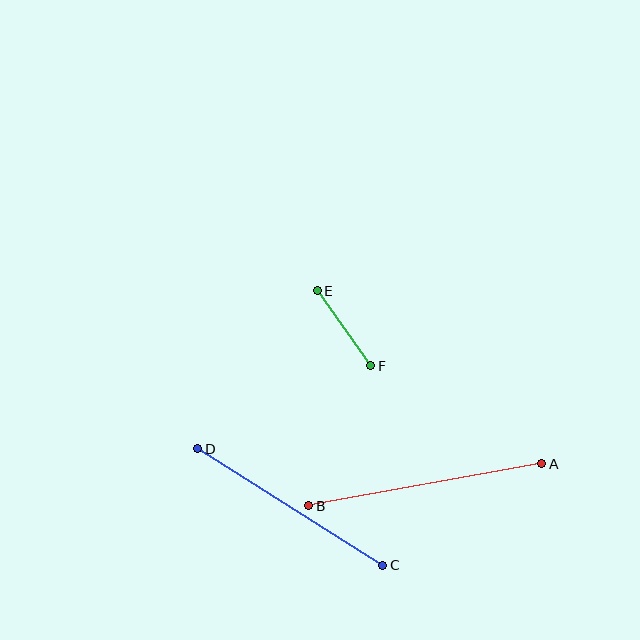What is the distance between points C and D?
The distance is approximately 219 pixels.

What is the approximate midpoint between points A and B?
The midpoint is at approximately (425, 485) pixels.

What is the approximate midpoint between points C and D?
The midpoint is at approximately (290, 507) pixels.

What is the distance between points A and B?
The distance is approximately 237 pixels.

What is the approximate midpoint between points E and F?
The midpoint is at approximately (344, 328) pixels.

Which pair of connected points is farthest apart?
Points A and B are farthest apart.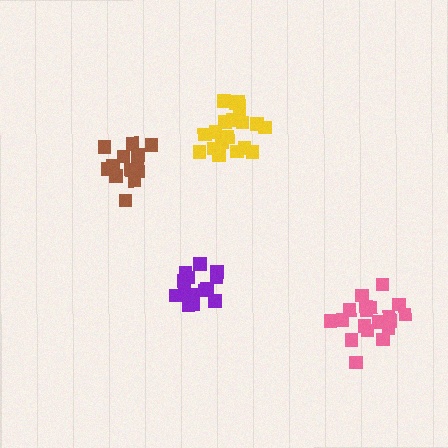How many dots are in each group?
Group 1: 14 dots, Group 2: 19 dots, Group 3: 20 dots, Group 4: 14 dots (67 total).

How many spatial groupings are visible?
There are 4 spatial groupings.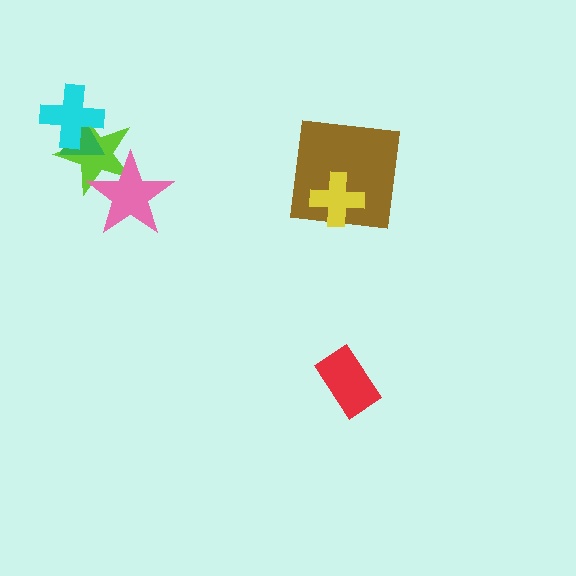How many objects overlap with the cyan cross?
2 objects overlap with the cyan cross.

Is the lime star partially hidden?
Yes, it is partially covered by another shape.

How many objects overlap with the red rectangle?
0 objects overlap with the red rectangle.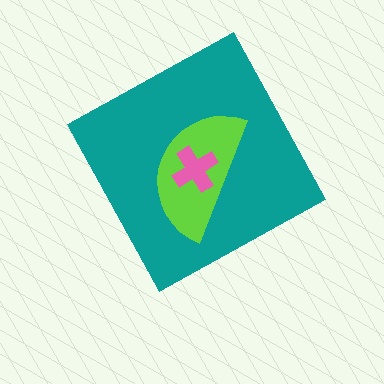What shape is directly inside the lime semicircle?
The pink cross.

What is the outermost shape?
The teal diamond.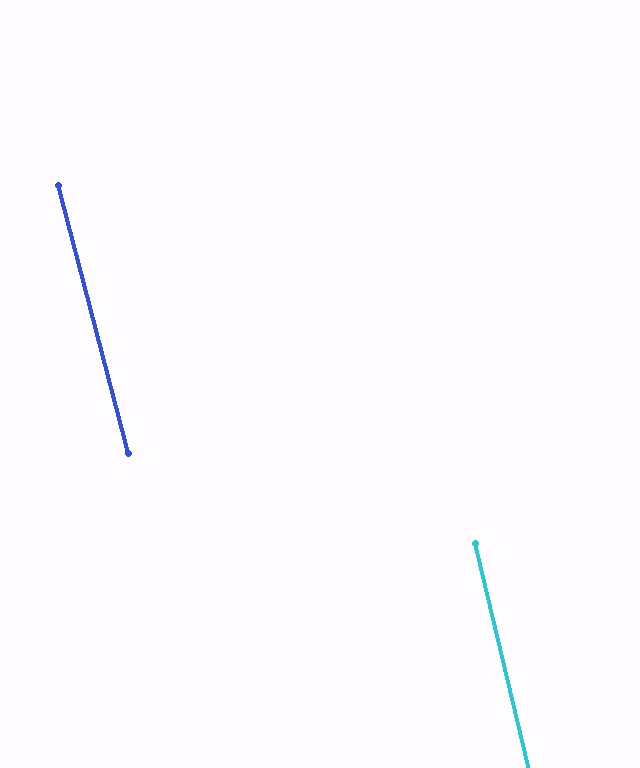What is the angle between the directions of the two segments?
Approximately 1 degree.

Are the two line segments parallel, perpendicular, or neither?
Parallel — their directions differ by only 1.5°.